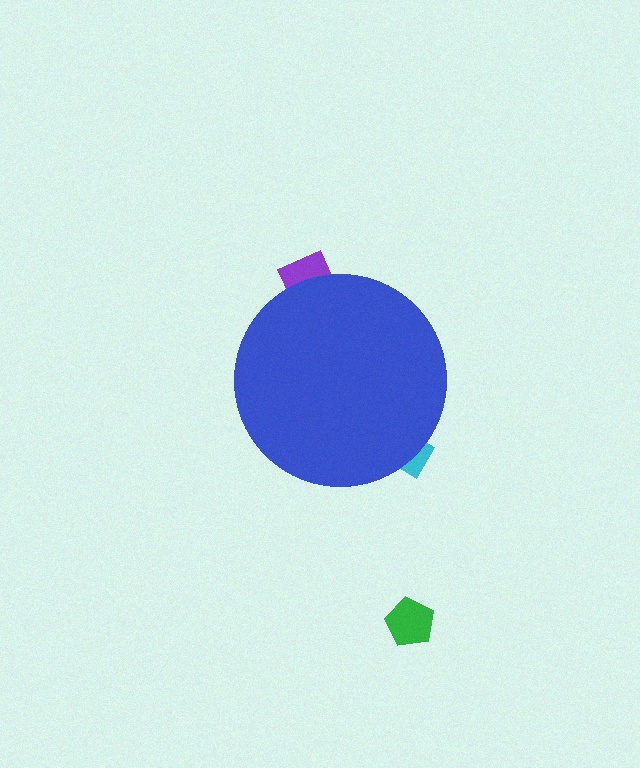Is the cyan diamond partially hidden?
Yes, the cyan diamond is partially hidden behind the blue circle.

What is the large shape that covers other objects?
A blue circle.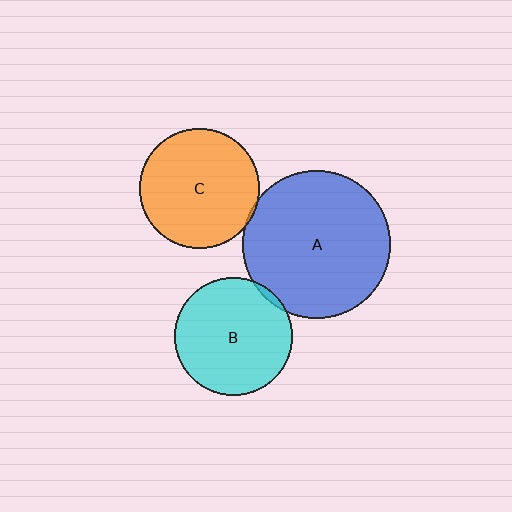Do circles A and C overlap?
Yes.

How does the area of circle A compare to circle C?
Approximately 1.5 times.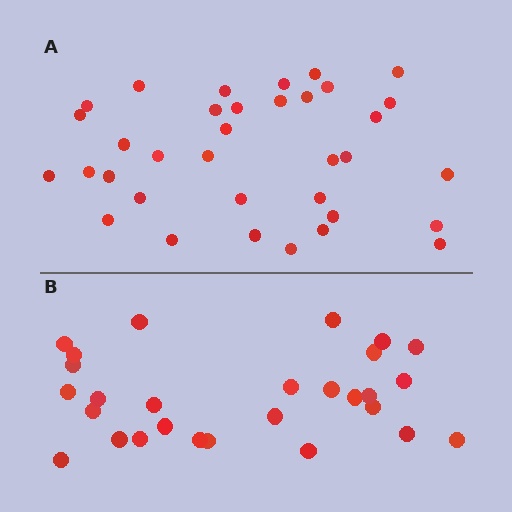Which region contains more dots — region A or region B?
Region A (the top region) has more dots.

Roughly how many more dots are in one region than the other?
Region A has roughly 8 or so more dots than region B.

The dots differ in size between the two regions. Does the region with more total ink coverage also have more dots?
No. Region B has more total ink coverage because its dots are larger, but region A actually contains more individual dots. Total area can be misleading — the number of items is what matters here.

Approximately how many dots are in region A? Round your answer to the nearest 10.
About 40 dots. (The exact count is 35, which rounds to 40.)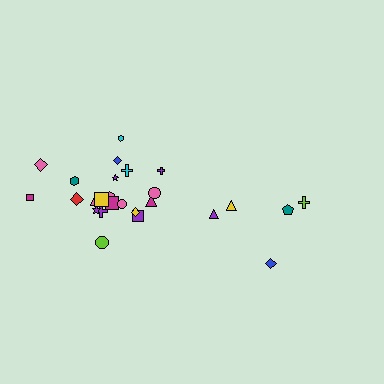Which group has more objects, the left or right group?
The left group.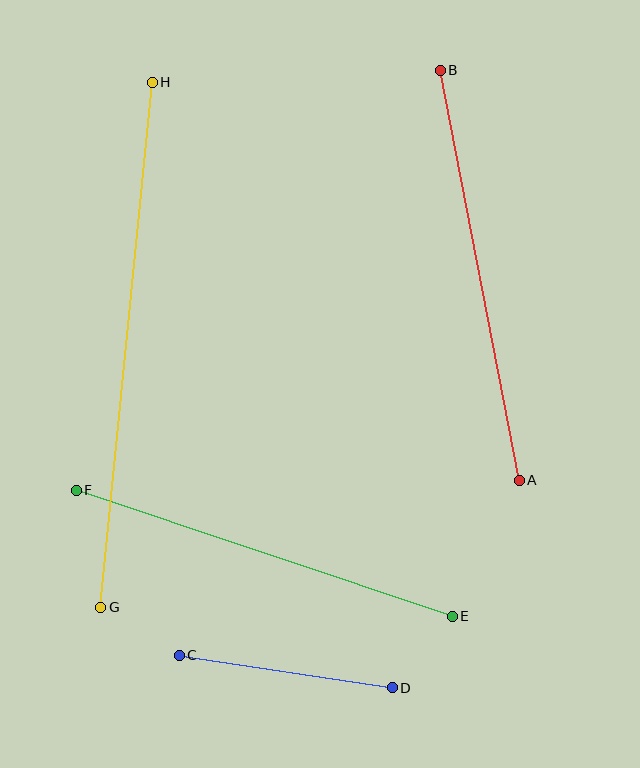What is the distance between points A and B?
The distance is approximately 418 pixels.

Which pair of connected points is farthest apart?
Points G and H are farthest apart.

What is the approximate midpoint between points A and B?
The midpoint is at approximately (480, 275) pixels.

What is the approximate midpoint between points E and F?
The midpoint is at approximately (264, 553) pixels.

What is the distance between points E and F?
The distance is approximately 397 pixels.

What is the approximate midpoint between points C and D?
The midpoint is at approximately (286, 672) pixels.